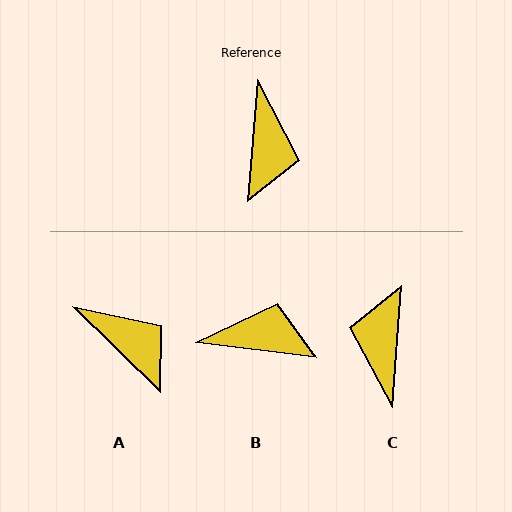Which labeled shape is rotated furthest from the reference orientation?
C, about 179 degrees away.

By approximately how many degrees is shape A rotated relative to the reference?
Approximately 51 degrees counter-clockwise.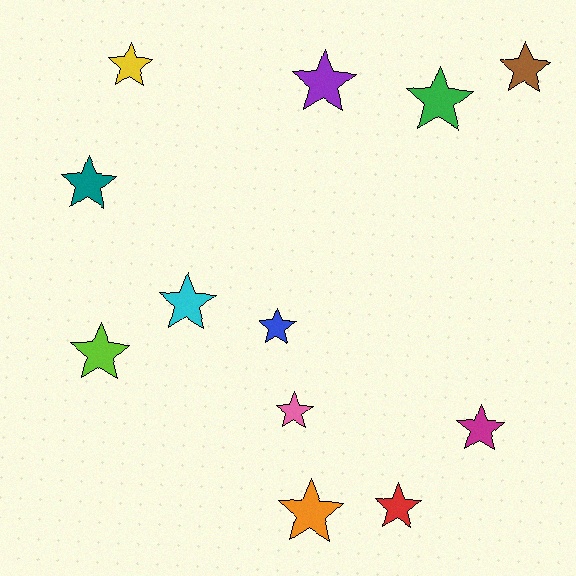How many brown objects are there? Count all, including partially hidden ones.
There is 1 brown object.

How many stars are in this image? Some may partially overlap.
There are 12 stars.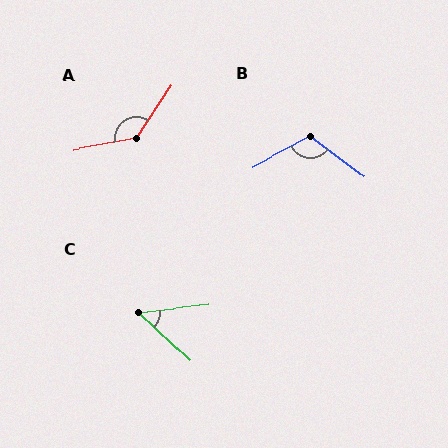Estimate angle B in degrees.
Approximately 116 degrees.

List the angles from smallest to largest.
C (49°), B (116°), A (134°).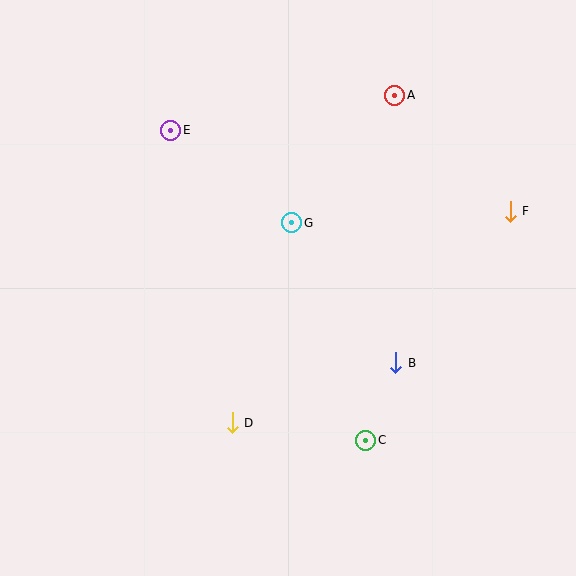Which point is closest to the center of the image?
Point G at (292, 223) is closest to the center.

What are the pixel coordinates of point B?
Point B is at (396, 363).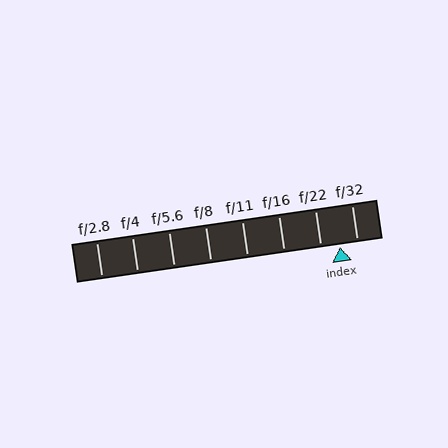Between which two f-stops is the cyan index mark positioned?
The index mark is between f/22 and f/32.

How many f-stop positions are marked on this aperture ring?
There are 8 f-stop positions marked.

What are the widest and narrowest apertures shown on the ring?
The widest aperture shown is f/2.8 and the narrowest is f/32.